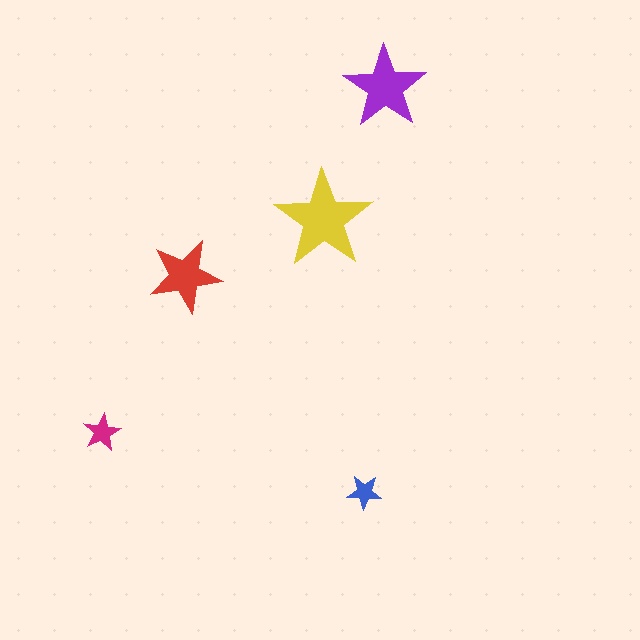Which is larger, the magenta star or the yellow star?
The yellow one.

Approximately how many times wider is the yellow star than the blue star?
About 3 times wider.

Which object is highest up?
The purple star is topmost.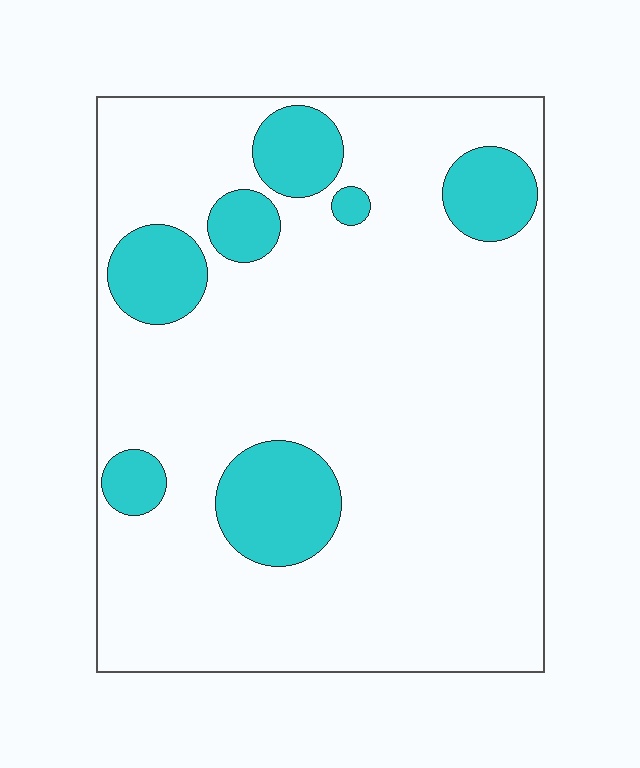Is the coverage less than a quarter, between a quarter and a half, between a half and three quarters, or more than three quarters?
Less than a quarter.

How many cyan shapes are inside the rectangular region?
7.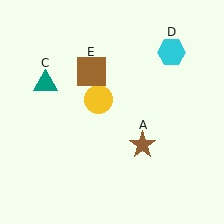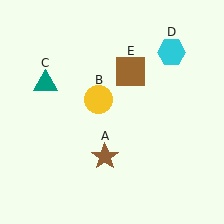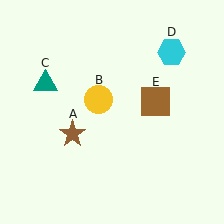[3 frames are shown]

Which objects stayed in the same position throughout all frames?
Yellow circle (object B) and teal triangle (object C) and cyan hexagon (object D) remained stationary.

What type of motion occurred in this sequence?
The brown star (object A), brown square (object E) rotated clockwise around the center of the scene.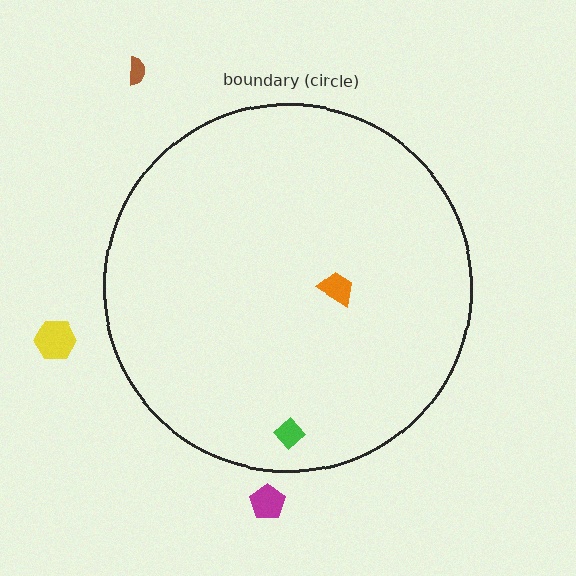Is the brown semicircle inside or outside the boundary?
Outside.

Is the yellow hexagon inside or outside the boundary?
Outside.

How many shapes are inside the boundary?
2 inside, 3 outside.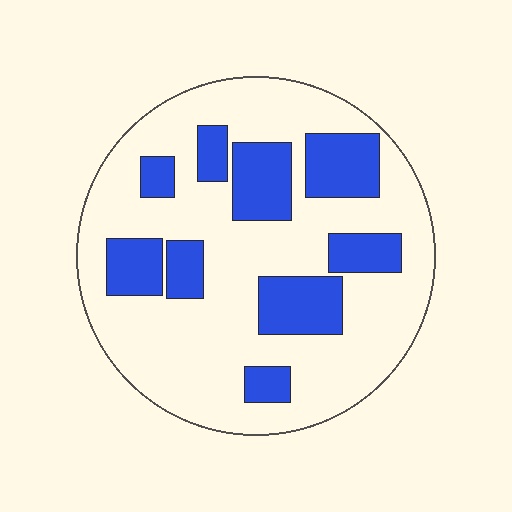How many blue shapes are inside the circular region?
9.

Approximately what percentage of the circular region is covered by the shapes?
Approximately 30%.